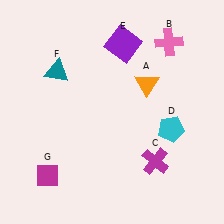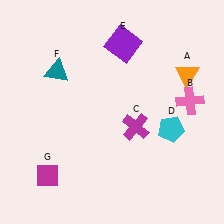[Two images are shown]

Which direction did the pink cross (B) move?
The pink cross (B) moved down.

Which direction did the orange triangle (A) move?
The orange triangle (A) moved right.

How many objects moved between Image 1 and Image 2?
3 objects moved between the two images.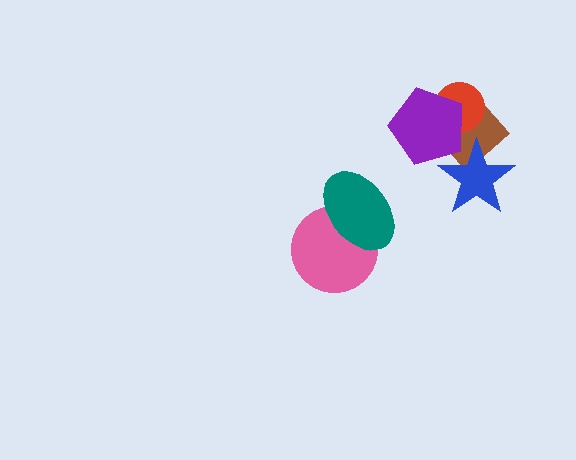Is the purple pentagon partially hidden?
No, no other shape covers it.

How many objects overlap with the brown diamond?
3 objects overlap with the brown diamond.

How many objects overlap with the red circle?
2 objects overlap with the red circle.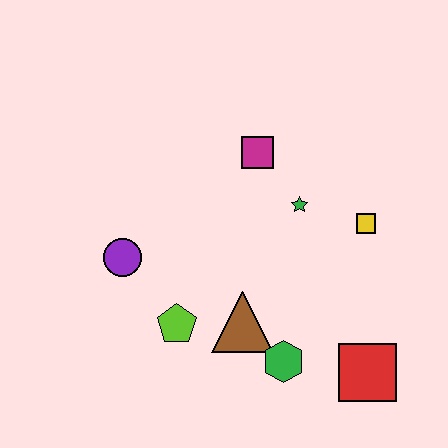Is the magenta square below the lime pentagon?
No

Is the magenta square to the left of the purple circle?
No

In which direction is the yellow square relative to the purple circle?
The yellow square is to the right of the purple circle.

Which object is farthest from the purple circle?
The red square is farthest from the purple circle.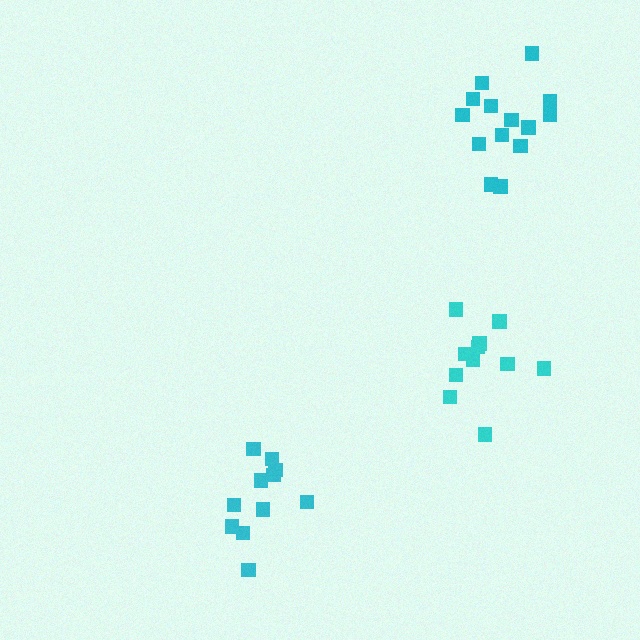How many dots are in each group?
Group 1: 11 dots, Group 2: 15 dots, Group 3: 11 dots (37 total).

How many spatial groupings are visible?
There are 3 spatial groupings.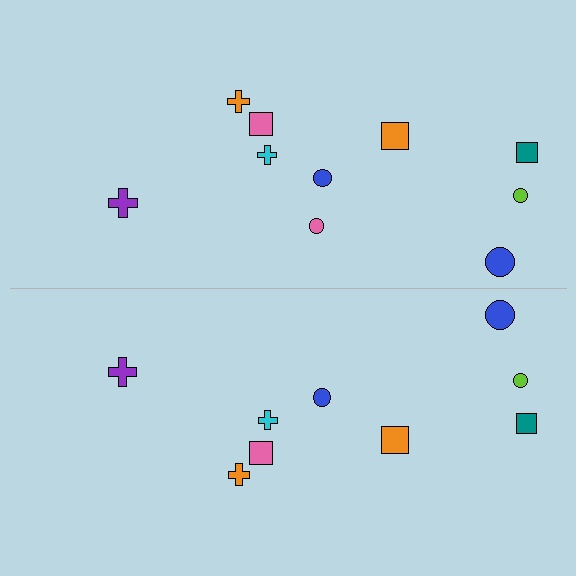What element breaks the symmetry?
A pink circle is missing from the bottom side.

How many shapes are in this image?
There are 19 shapes in this image.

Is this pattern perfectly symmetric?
No, the pattern is not perfectly symmetric. A pink circle is missing from the bottom side.